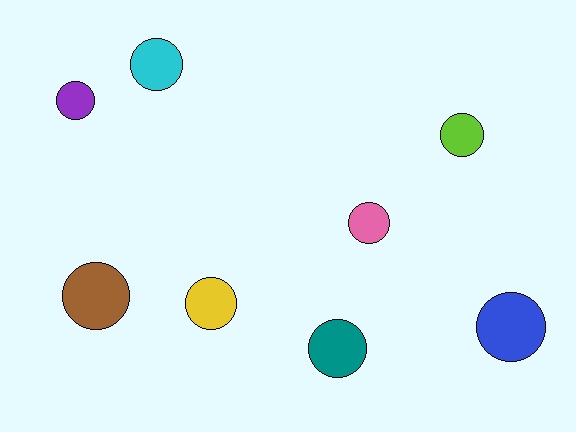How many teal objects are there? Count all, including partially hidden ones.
There is 1 teal object.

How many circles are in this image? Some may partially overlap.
There are 8 circles.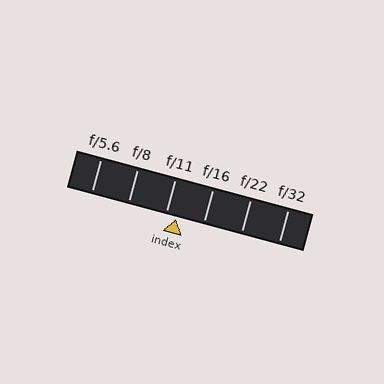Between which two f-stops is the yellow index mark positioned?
The index mark is between f/11 and f/16.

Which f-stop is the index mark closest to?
The index mark is closest to f/11.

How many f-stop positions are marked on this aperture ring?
There are 6 f-stop positions marked.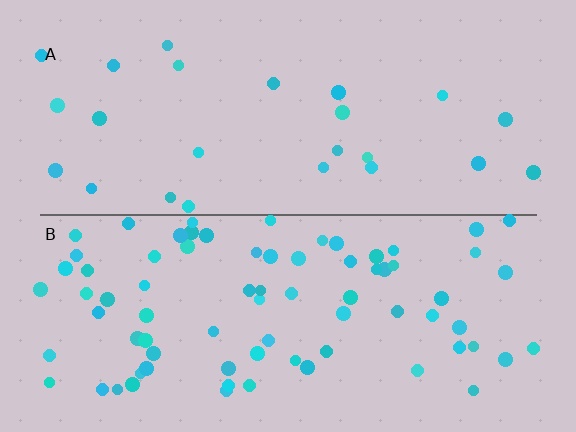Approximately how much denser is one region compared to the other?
Approximately 3.1× — region B over region A.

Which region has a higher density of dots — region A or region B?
B (the bottom).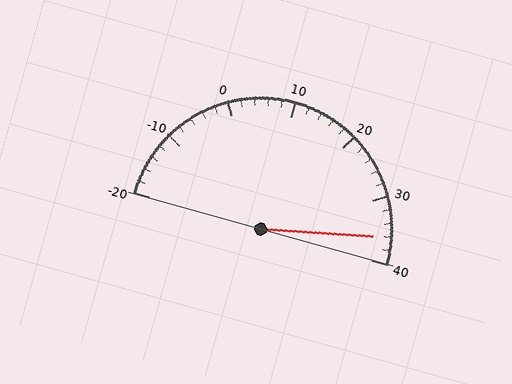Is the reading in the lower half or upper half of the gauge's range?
The reading is in the upper half of the range (-20 to 40).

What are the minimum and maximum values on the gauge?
The gauge ranges from -20 to 40.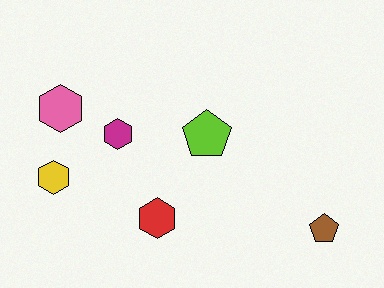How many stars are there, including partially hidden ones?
There are no stars.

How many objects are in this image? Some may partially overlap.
There are 6 objects.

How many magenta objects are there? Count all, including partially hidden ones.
There is 1 magenta object.